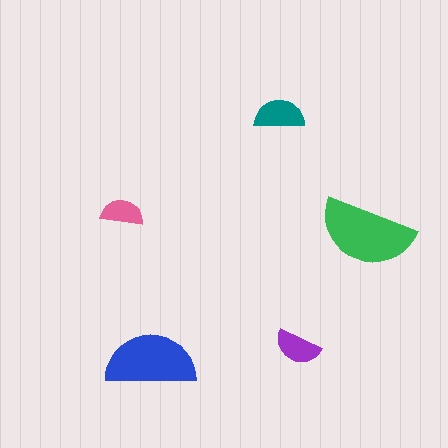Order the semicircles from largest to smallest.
the green one, the blue one, the teal one, the purple one, the pink one.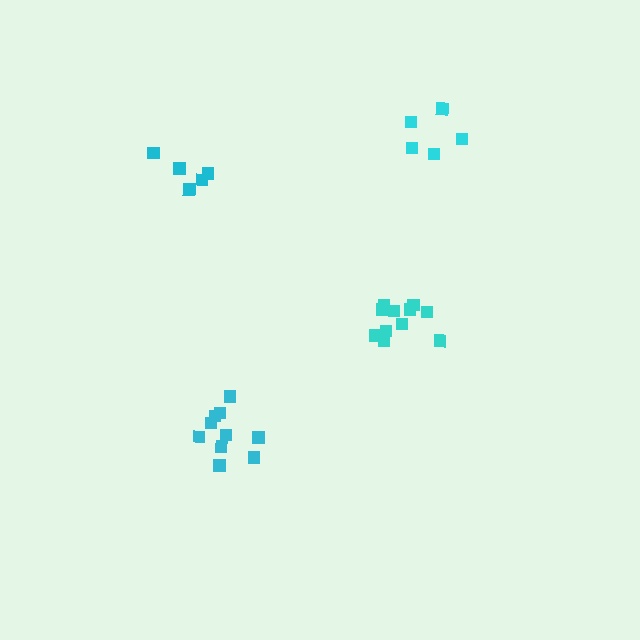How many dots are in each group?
Group 1: 10 dots, Group 2: 5 dots, Group 3: 11 dots, Group 4: 5 dots (31 total).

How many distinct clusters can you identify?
There are 4 distinct clusters.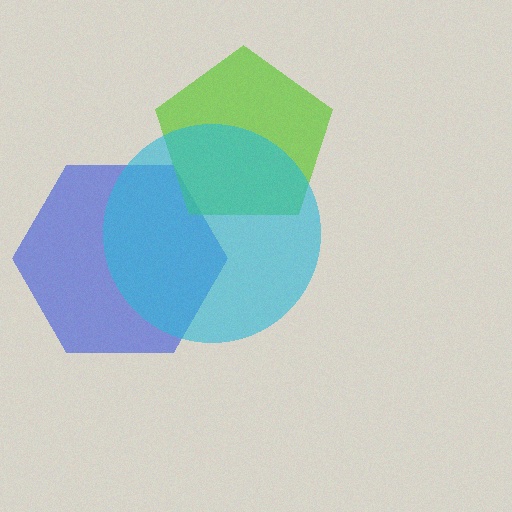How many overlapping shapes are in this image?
There are 3 overlapping shapes in the image.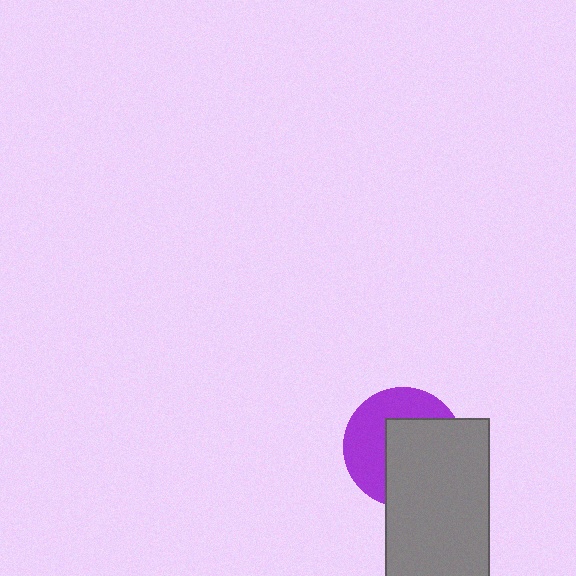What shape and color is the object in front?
The object in front is a gray rectangle.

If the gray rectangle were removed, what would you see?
You would see the complete purple circle.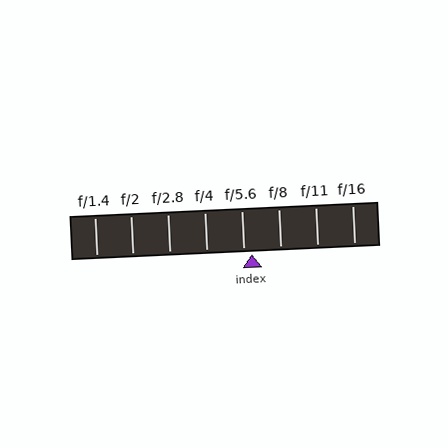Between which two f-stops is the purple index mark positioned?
The index mark is between f/5.6 and f/8.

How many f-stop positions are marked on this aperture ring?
There are 8 f-stop positions marked.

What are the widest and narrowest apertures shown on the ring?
The widest aperture shown is f/1.4 and the narrowest is f/16.